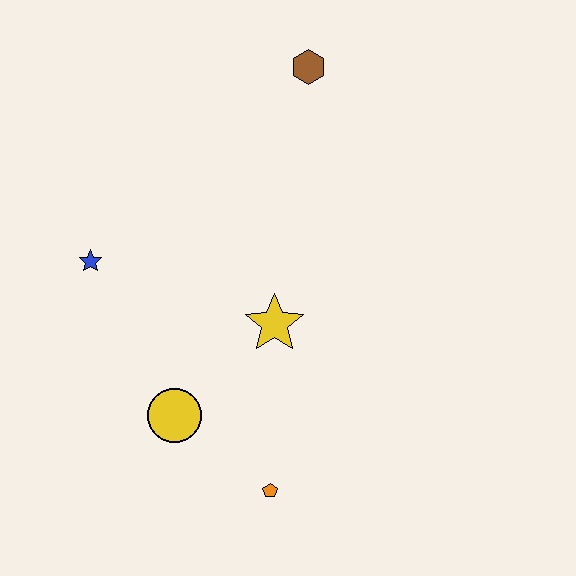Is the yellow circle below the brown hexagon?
Yes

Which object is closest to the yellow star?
The yellow circle is closest to the yellow star.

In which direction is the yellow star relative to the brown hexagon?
The yellow star is below the brown hexagon.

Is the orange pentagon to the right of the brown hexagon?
No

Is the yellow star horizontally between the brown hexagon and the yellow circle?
Yes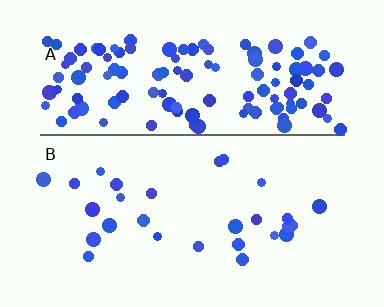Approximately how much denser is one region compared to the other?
Approximately 4.7× — region A over region B.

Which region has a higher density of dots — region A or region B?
A (the top).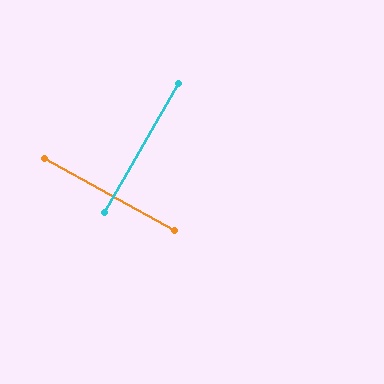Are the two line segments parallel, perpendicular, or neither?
Perpendicular — they meet at approximately 89°.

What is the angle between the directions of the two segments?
Approximately 89 degrees.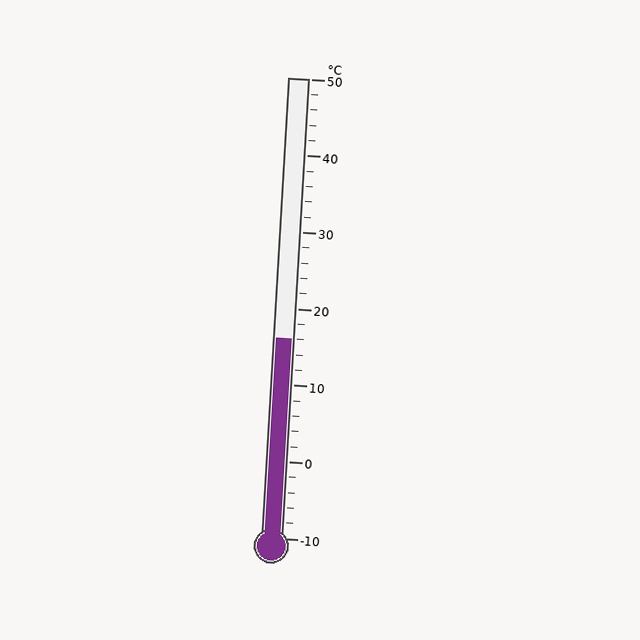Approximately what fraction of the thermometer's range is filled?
The thermometer is filled to approximately 45% of its range.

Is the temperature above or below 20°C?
The temperature is below 20°C.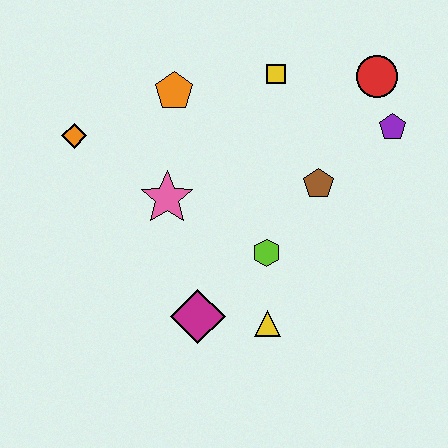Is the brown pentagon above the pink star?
Yes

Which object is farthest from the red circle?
The orange diamond is farthest from the red circle.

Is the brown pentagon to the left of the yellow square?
No